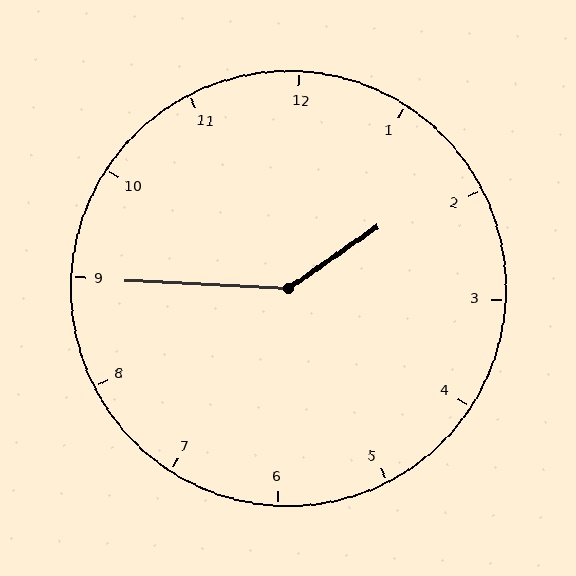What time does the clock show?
1:45.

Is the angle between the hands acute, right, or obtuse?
It is obtuse.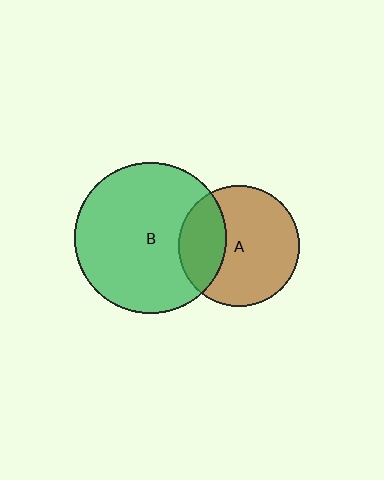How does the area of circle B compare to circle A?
Approximately 1.6 times.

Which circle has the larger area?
Circle B (green).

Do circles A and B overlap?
Yes.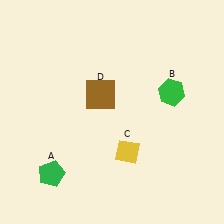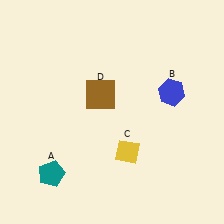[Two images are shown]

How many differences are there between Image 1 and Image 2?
There are 2 differences between the two images.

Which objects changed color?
A changed from green to teal. B changed from green to blue.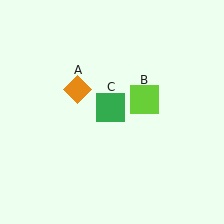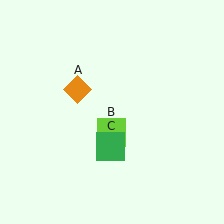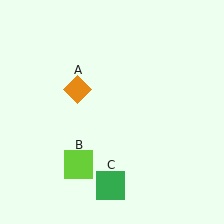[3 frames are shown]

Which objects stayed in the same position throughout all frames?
Orange diamond (object A) remained stationary.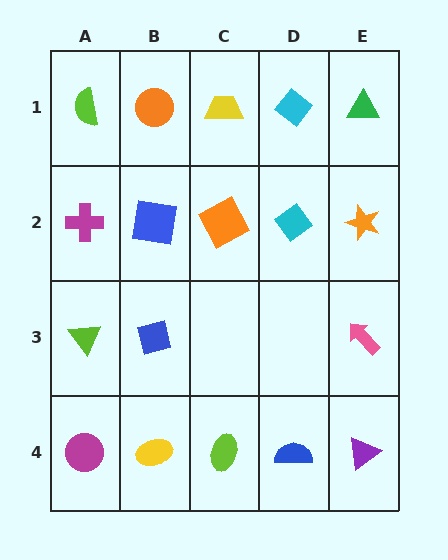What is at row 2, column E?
An orange star.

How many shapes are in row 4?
5 shapes.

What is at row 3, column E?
A pink arrow.